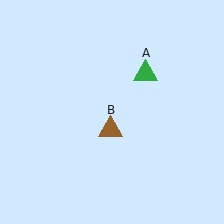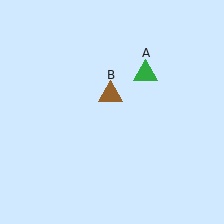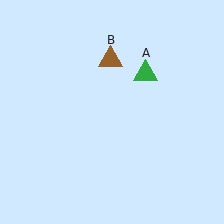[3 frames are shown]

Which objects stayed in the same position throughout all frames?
Green triangle (object A) remained stationary.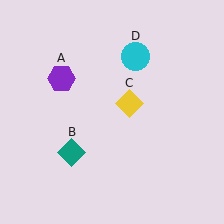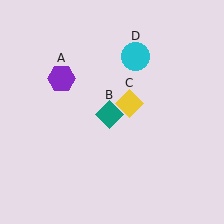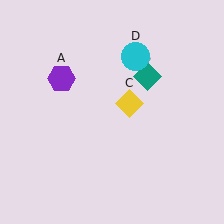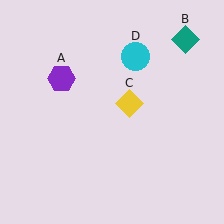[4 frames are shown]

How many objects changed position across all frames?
1 object changed position: teal diamond (object B).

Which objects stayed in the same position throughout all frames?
Purple hexagon (object A) and yellow diamond (object C) and cyan circle (object D) remained stationary.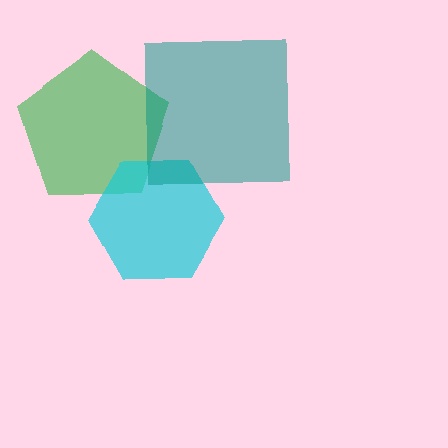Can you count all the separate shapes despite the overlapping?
Yes, there are 3 separate shapes.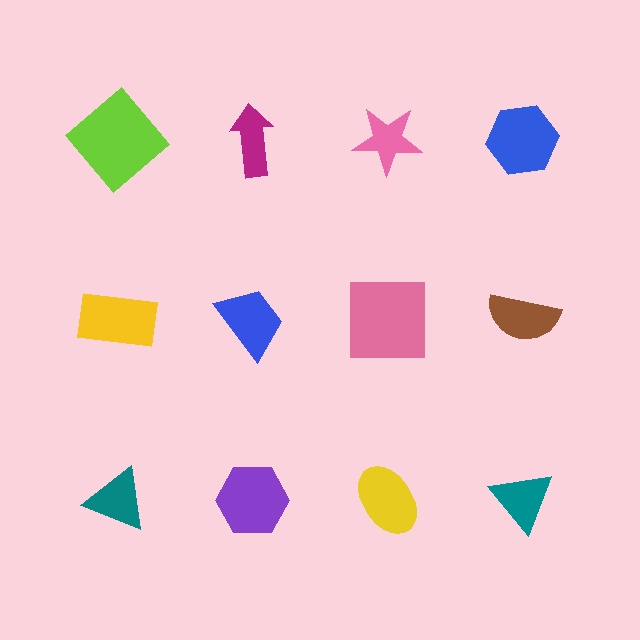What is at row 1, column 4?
A blue hexagon.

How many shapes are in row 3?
4 shapes.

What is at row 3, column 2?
A purple hexagon.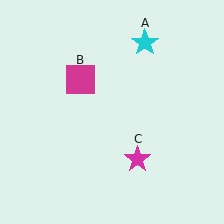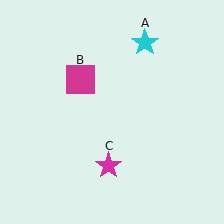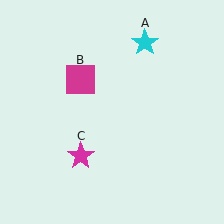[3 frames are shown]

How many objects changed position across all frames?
1 object changed position: magenta star (object C).